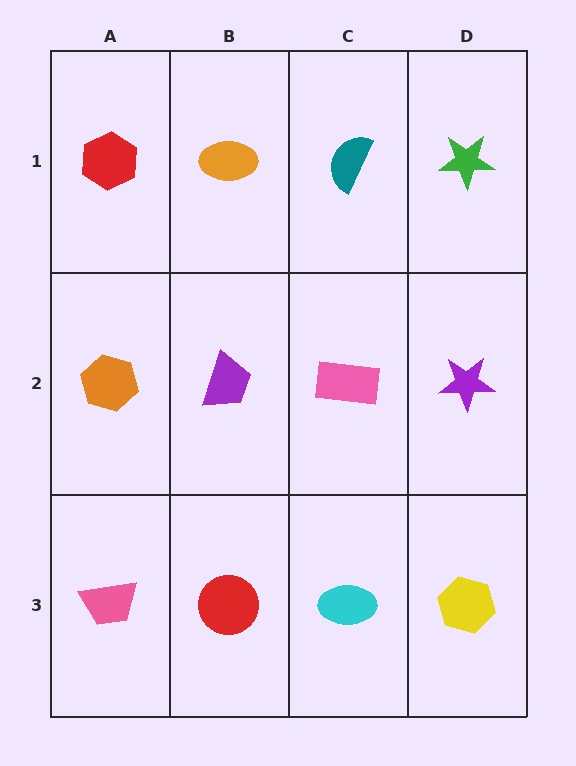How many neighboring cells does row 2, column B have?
4.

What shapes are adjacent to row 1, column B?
A purple trapezoid (row 2, column B), a red hexagon (row 1, column A), a teal semicircle (row 1, column C).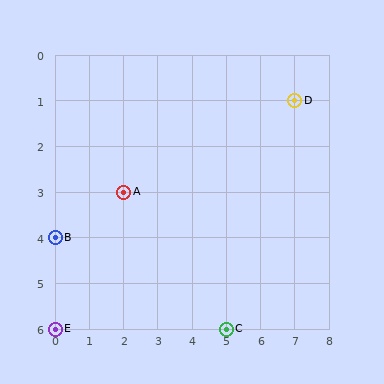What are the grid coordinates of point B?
Point B is at grid coordinates (0, 4).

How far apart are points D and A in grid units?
Points D and A are 5 columns and 2 rows apart (about 5.4 grid units diagonally).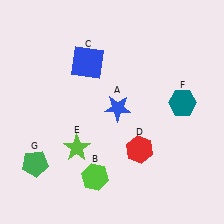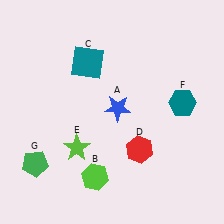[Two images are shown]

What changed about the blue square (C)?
In Image 1, C is blue. In Image 2, it changed to teal.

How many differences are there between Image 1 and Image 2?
There is 1 difference between the two images.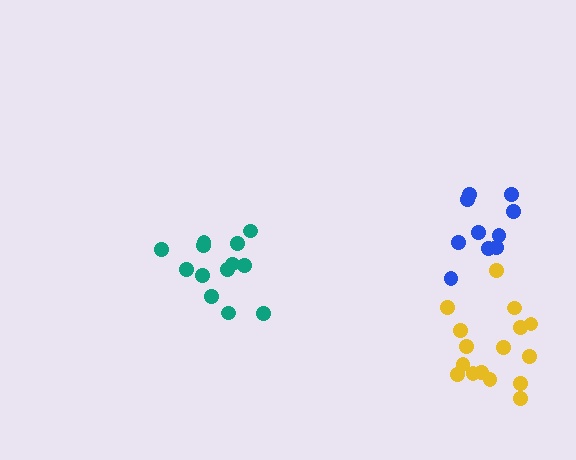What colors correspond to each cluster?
The clusters are colored: yellow, teal, blue.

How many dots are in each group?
Group 1: 16 dots, Group 2: 13 dots, Group 3: 10 dots (39 total).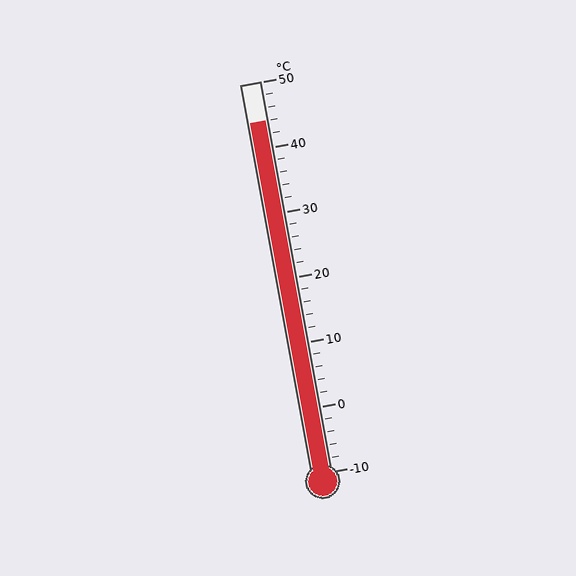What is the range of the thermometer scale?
The thermometer scale ranges from -10°C to 50°C.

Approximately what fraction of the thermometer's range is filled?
The thermometer is filled to approximately 90% of its range.